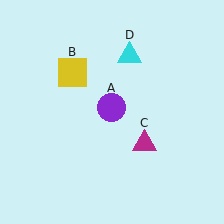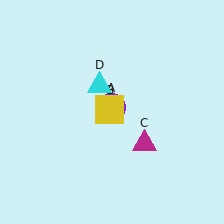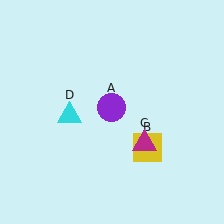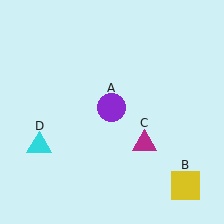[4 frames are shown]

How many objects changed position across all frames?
2 objects changed position: yellow square (object B), cyan triangle (object D).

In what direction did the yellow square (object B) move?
The yellow square (object B) moved down and to the right.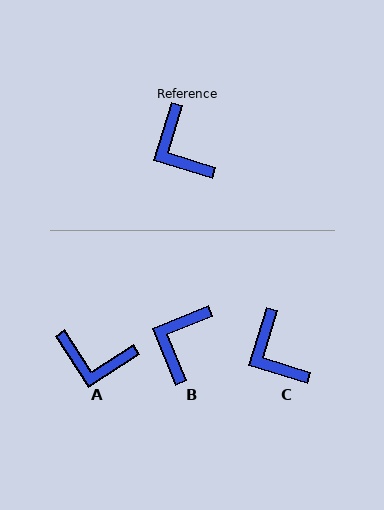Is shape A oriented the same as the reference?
No, it is off by about 50 degrees.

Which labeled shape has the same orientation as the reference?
C.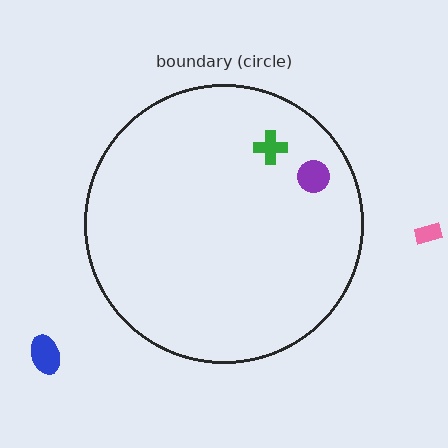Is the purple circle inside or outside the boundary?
Inside.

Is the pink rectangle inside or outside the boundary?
Outside.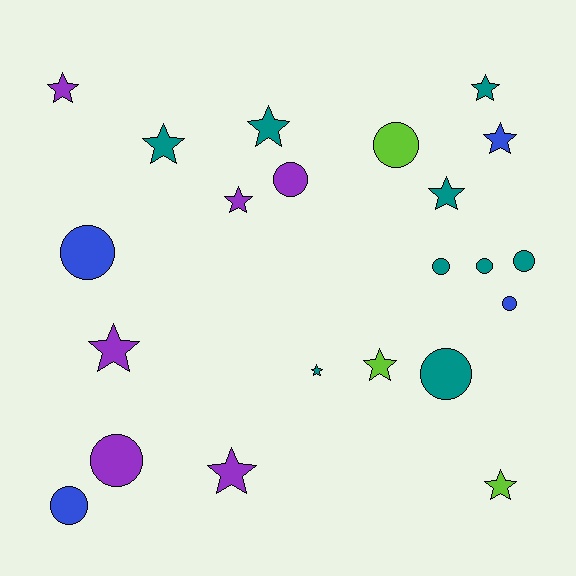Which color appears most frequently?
Teal, with 9 objects.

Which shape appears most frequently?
Star, with 12 objects.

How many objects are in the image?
There are 22 objects.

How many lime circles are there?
There is 1 lime circle.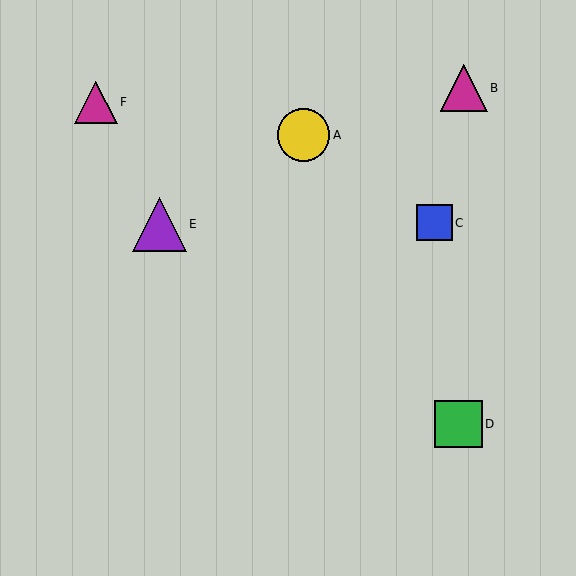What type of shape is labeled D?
Shape D is a green square.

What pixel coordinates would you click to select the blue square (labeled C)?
Click at (434, 223) to select the blue square C.